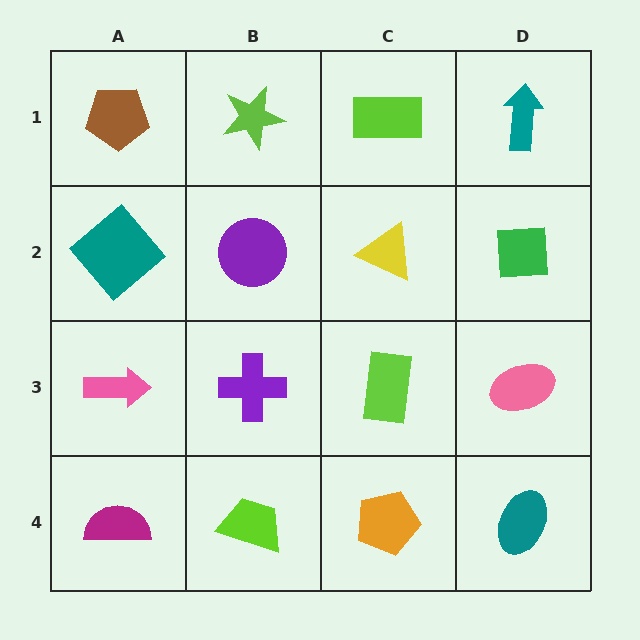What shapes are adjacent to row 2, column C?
A lime rectangle (row 1, column C), a lime rectangle (row 3, column C), a purple circle (row 2, column B), a green square (row 2, column D).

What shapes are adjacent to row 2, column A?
A brown pentagon (row 1, column A), a pink arrow (row 3, column A), a purple circle (row 2, column B).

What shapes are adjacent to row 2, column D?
A teal arrow (row 1, column D), a pink ellipse (row 3, column D), a yellow triangle (row 2, column C).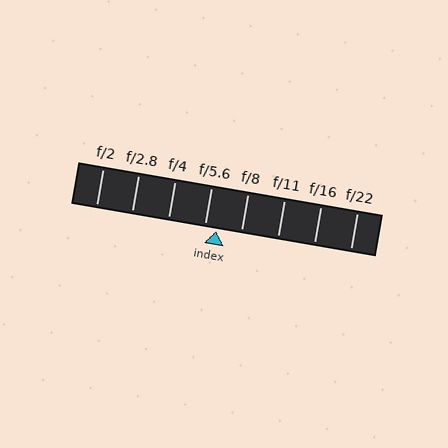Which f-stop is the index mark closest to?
The index mark is closest to f/5.6.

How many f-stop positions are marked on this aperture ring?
There are 8 f-stop positions marked.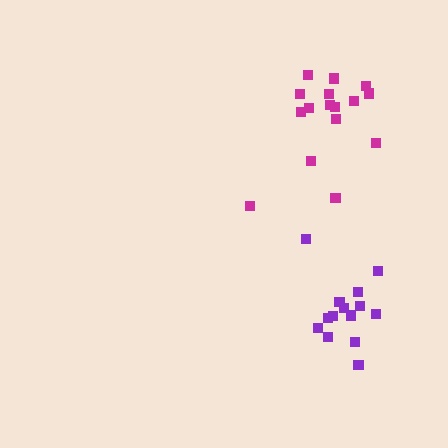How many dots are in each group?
Group 1: 14 dots, Group 2: 16 dots (30 total).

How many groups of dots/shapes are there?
There are 2 groups.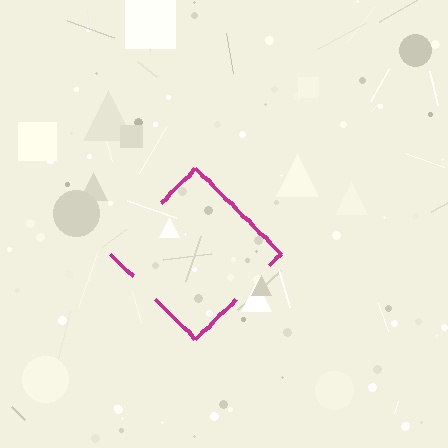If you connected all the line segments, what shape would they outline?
They would outline a diamond.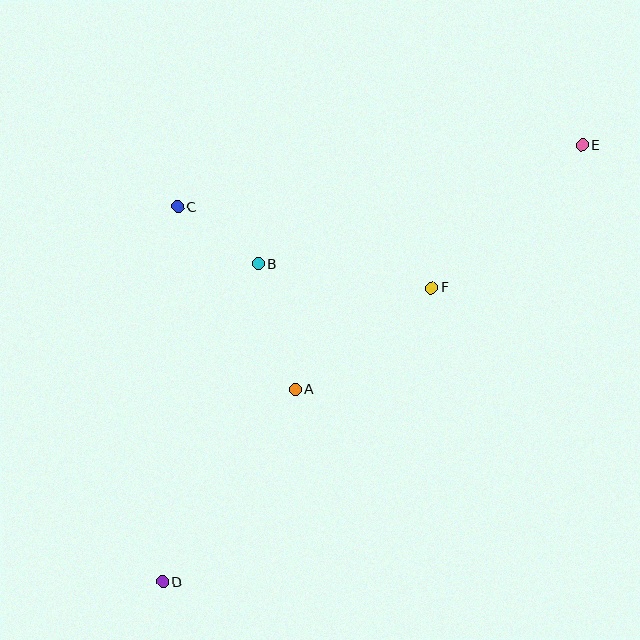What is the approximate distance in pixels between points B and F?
The distance between B and F is approximately 175 pixels.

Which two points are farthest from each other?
Points D and E are farthest from each other.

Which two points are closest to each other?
Points B and C are closest to each other.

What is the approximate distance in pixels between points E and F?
The distance between E and F is approximately 207 pixels.